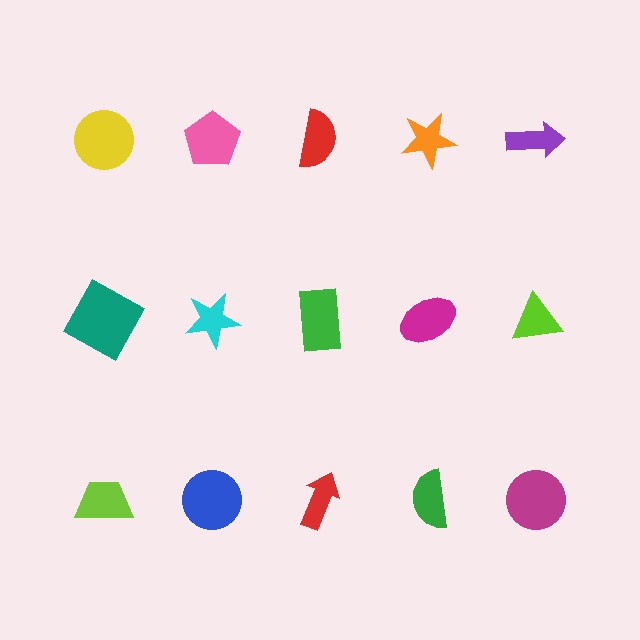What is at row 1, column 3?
A red semicircle.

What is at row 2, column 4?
A magenta ellipse.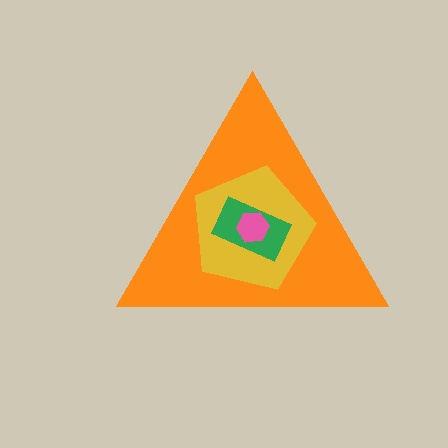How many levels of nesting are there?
4.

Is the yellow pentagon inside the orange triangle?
Yes.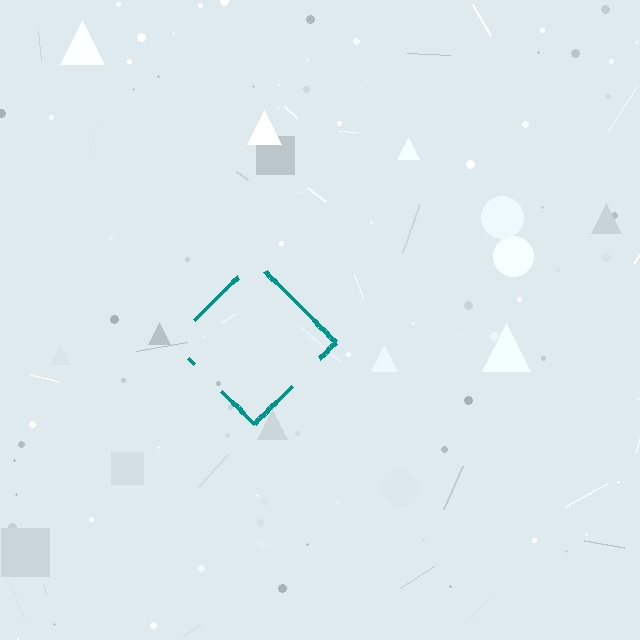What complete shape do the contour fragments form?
The contour fragments form a diamond.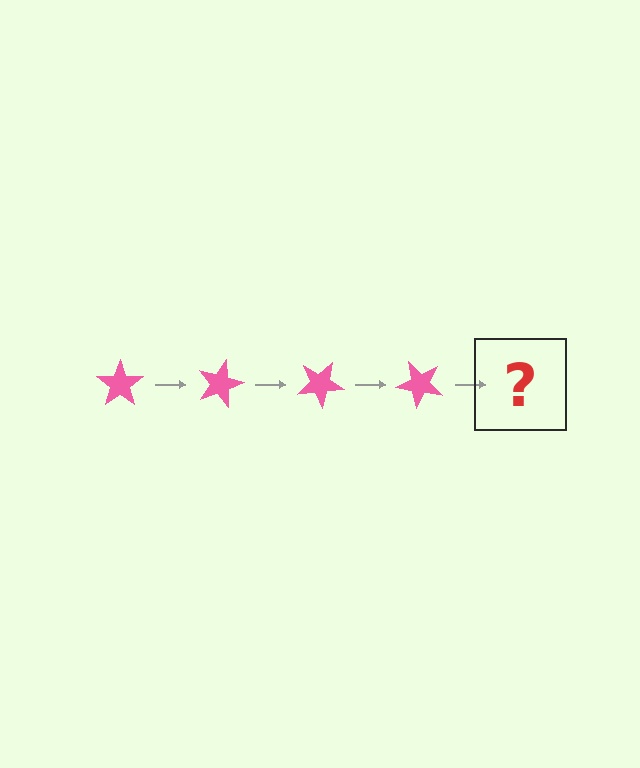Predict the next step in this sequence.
The next step is a pink star rotated 60 degrees.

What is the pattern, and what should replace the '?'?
The pattern is that the star rotates 15 degrees each step. The '?' should be a pink star rotated 60 degrees.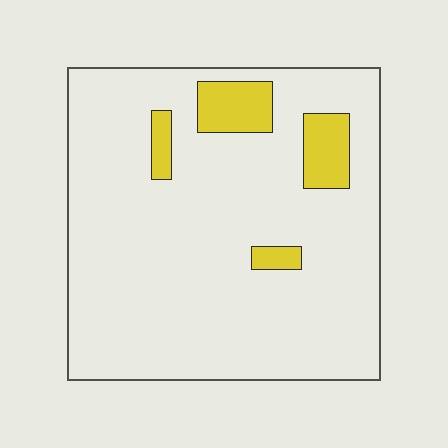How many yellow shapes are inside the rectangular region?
4.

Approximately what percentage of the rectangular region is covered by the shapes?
Approximately 10%.